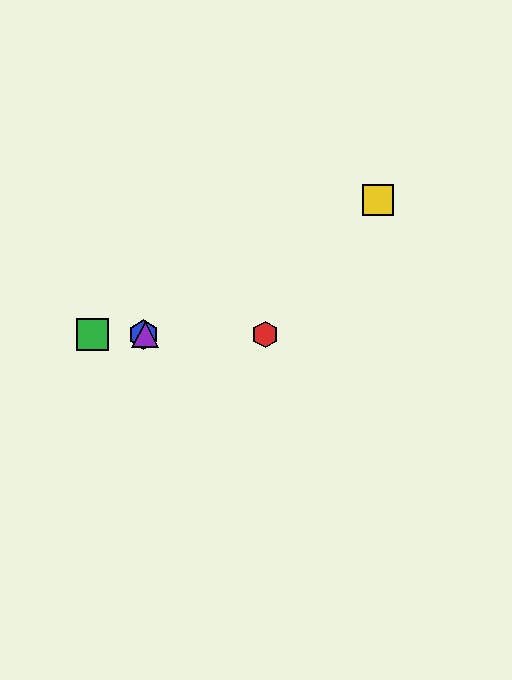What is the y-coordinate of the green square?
The green square is at y≈335.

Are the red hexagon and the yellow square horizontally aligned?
No, the red hexagon is at y≈335 and the yellow square is at y≈200.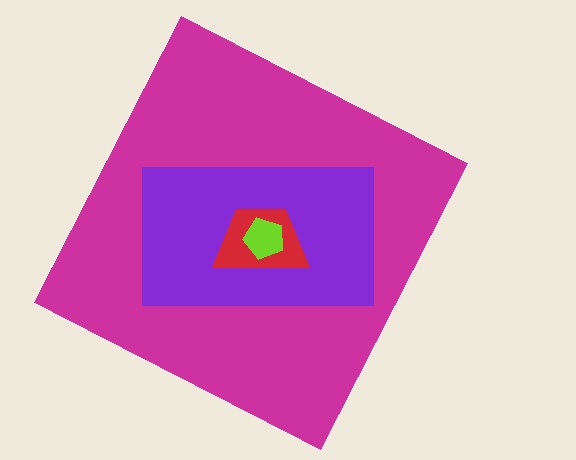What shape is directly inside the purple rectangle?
The red trapezoid.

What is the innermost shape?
The lime pentagon.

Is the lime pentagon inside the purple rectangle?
Yes.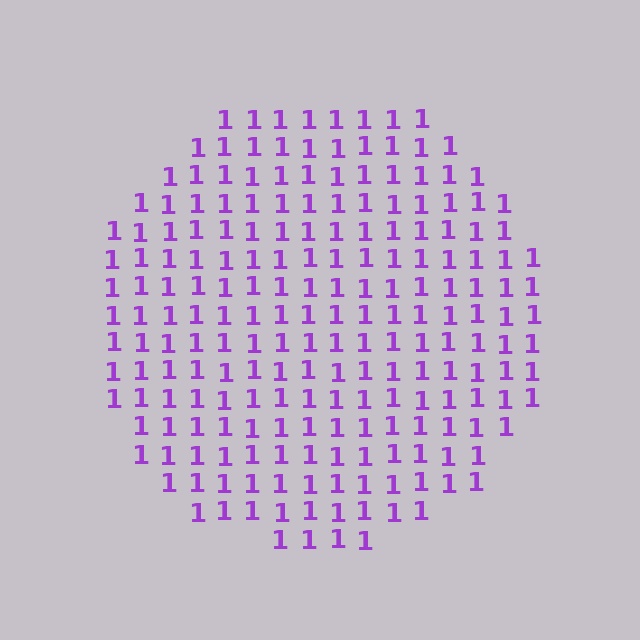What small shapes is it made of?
It is made of small digit 1's.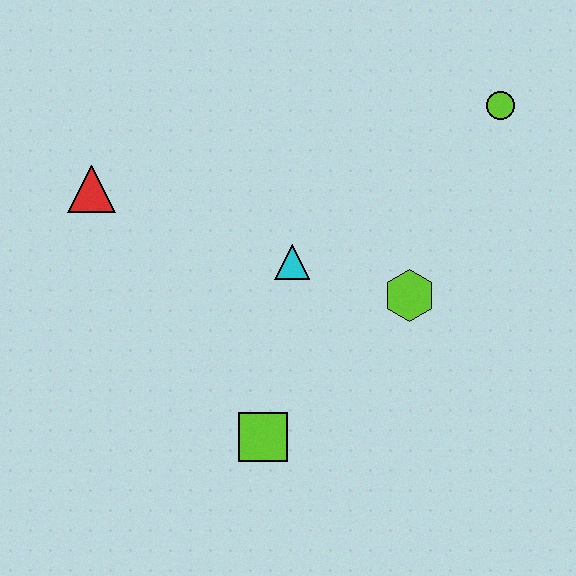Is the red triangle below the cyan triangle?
No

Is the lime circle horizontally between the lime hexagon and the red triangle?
No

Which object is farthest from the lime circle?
The red triangle is farthest from the lime circle.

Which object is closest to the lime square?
The cyan triangle is closest to the lime square.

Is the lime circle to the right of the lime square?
Yes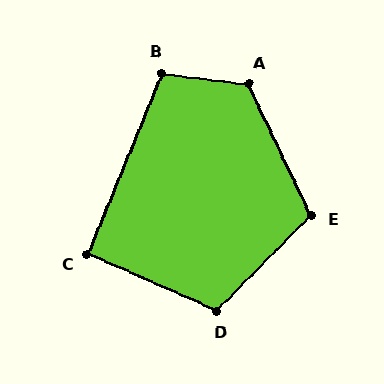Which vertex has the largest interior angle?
A, at approximately 122 degrees.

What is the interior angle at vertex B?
Approximately 106 degrees (obtuse).